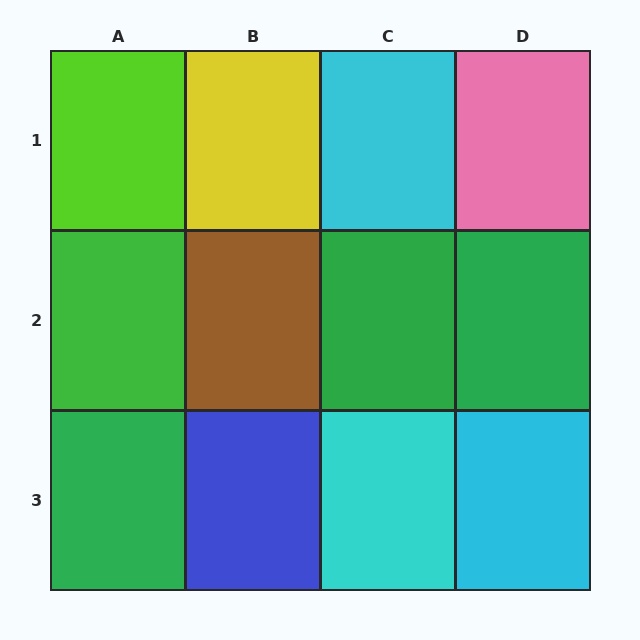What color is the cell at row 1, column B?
Yellow.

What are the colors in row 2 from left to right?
Green, brown, green, green.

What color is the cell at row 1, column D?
Pink.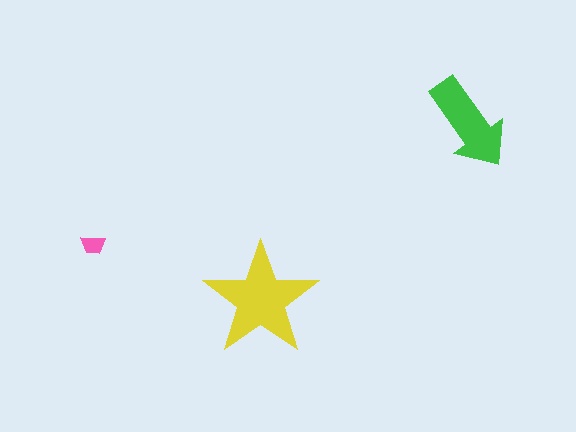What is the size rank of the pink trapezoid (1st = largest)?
3rd.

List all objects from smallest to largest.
The pink trapezoid, the green arrow, the yellow star.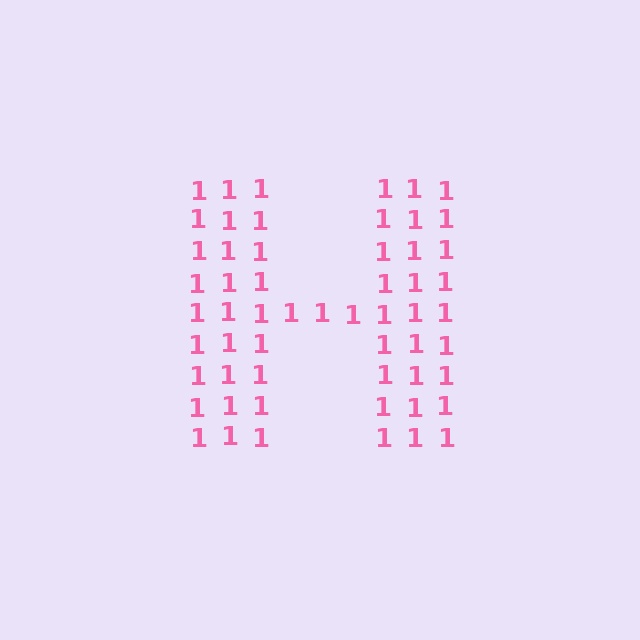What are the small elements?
The small elements are digit 1's.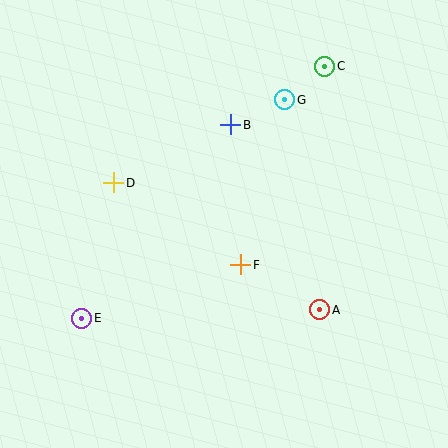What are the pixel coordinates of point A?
Point A is at (320, 310).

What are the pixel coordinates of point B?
Point B is at (231, 125).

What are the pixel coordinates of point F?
Point F is at (241, 265).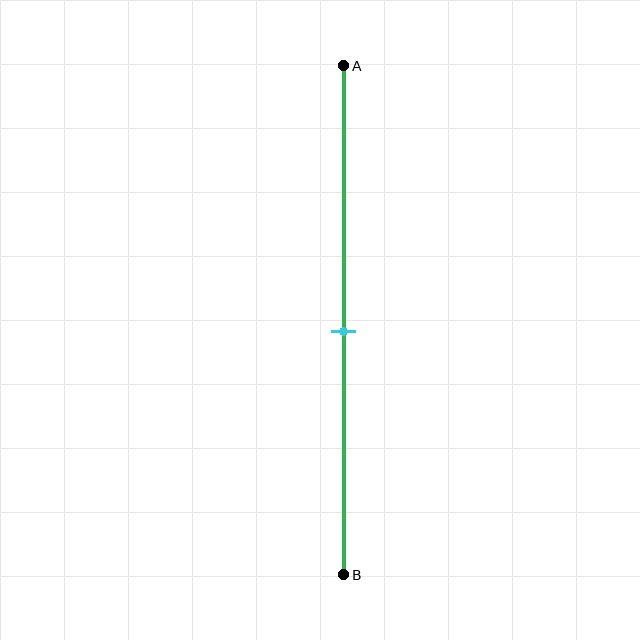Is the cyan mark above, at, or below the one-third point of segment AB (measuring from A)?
The cyan mark is below the one-third point of segment AB.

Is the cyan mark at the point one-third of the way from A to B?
No, the mark is at about 50% from A, not at the 33% one-third point.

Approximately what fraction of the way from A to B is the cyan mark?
The cyan mark is approximately 50% of the way from A to B.